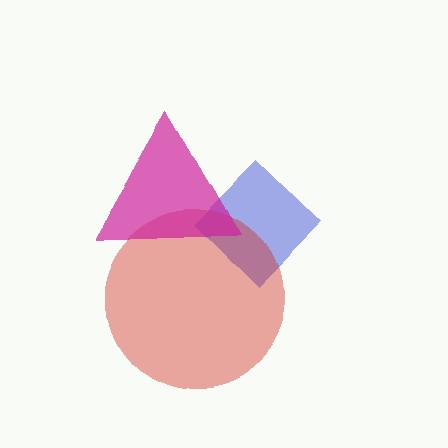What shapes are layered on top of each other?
The layered shapes are: a blue diamond, a red circle, a magenta triangle.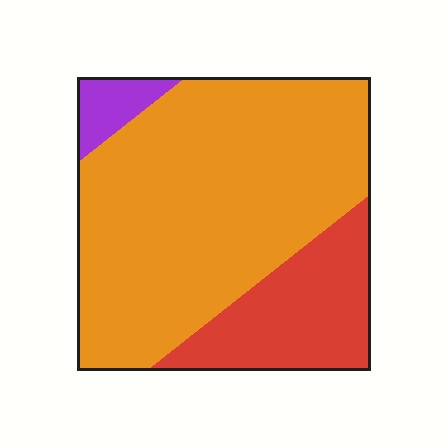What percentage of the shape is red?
Red takes up about one quarter (1/4) of the shape.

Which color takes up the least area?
Purple, at roughly 5%.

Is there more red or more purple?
Red.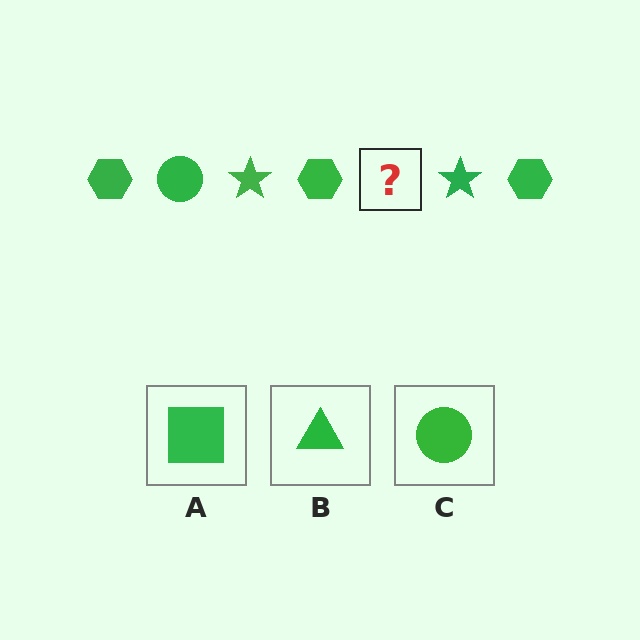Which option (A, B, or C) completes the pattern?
C.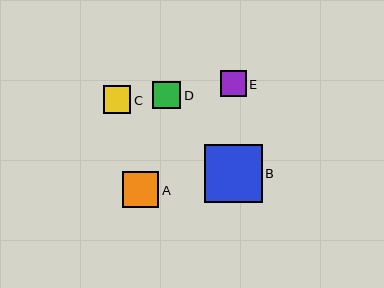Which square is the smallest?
Square E is the smallest with a size of approximately 26 pixels.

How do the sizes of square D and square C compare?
Square D and square C are approximately the same size.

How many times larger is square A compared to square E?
Square A is approximately 1.4 times the size of square E.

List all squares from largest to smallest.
From largest to smallest: B, A, D, C, E.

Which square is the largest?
Square B is the largest with a size of approximately 57 pixels.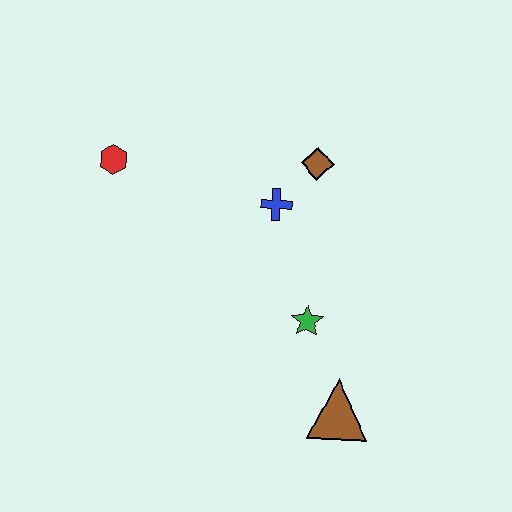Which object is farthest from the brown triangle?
The red hexagon is farthest from the brown triangle.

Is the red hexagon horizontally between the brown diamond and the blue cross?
No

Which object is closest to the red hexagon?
The blue cross is closest to the red hexagon.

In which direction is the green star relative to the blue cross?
The green star is below the blue cross.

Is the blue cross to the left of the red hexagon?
No